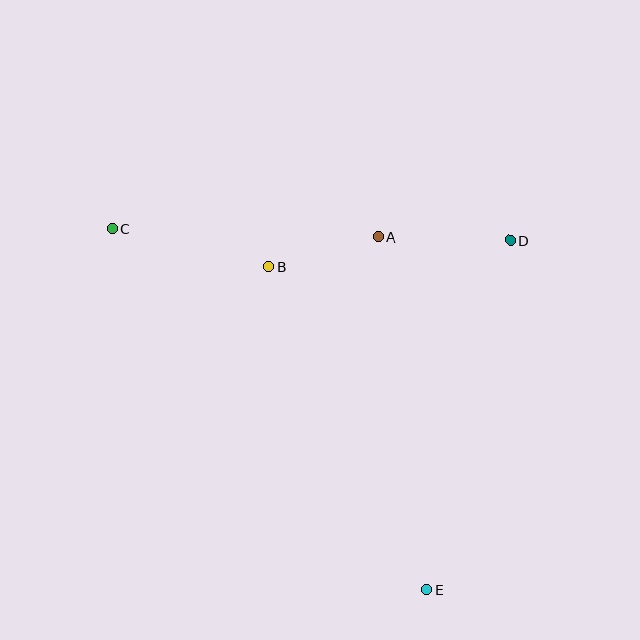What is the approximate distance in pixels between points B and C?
The distance between B and C is approximately 161 pixels.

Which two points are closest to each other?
Points A and B are closest to each other.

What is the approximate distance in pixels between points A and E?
The distance between A and E is approximately 356 pixels.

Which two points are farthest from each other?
Points C and E are farthest from each other.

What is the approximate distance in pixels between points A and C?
The distance between A and C is approximately 266 pixels.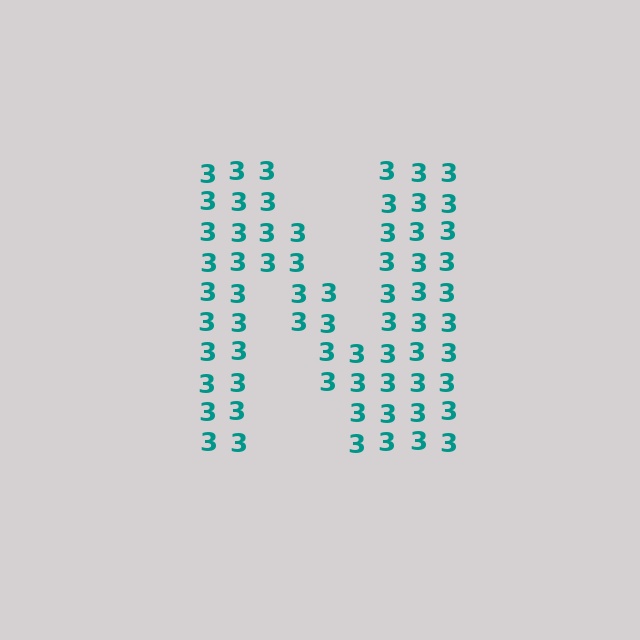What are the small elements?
The small elements are digit 3's.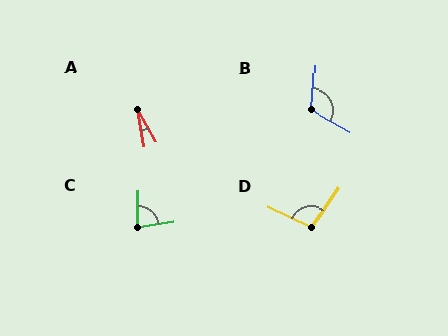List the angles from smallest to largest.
A (19°), C (80°), D (99°), B (114°).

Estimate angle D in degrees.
Approximately 99 degrees.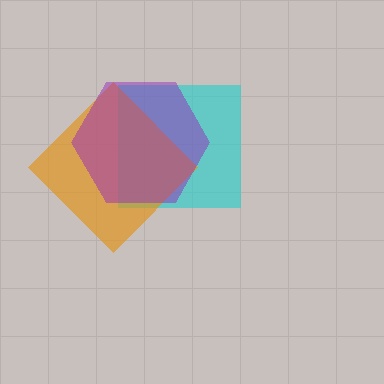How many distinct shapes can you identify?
There are 3 distinct shapes: a cyan square, an orange diamond, a purple hexagon.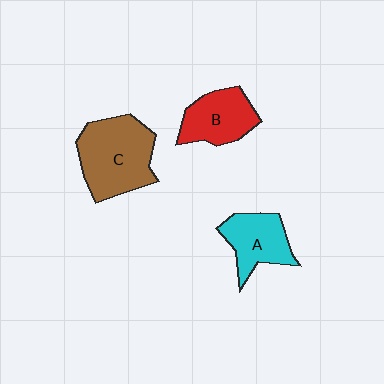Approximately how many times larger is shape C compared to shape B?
Approximately 1.5 times.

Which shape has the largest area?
Shape C (brown).